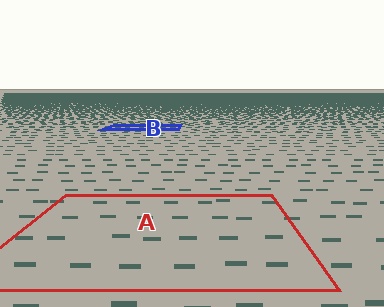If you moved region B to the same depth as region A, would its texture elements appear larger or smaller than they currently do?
They would appear larger. At a closer depth, the same texture elements are projected at a bigger on-screen size.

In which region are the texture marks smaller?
The texture marks are smaller in region B, because it is farther away.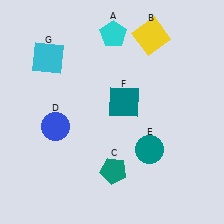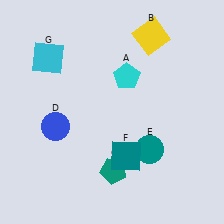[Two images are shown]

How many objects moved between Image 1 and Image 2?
2 objects moved between the two images.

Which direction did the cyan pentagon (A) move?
The cyan pentagon (A) moved down.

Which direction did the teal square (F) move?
The teal square (F) moved down.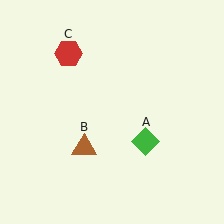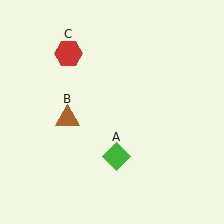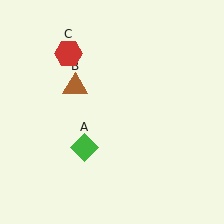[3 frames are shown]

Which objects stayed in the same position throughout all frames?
Red hexagon (object C) remained stationary.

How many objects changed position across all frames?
2 objects changed position: green diamond (object A), brown triangle (object B).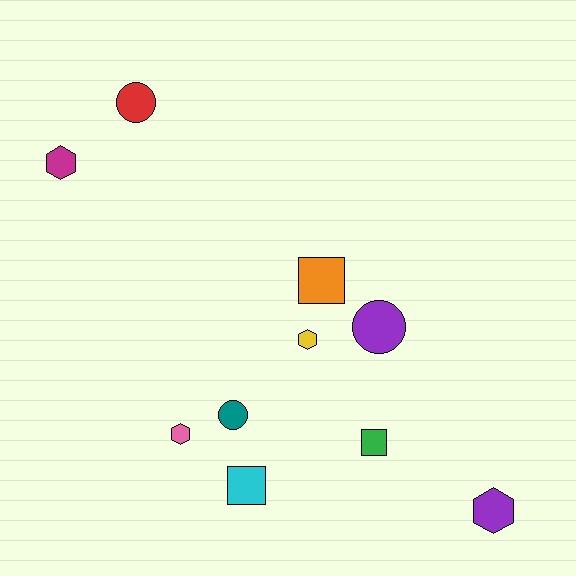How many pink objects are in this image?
There is 1 pink object.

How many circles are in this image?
There are 3 circles.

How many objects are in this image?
There are 10 objects.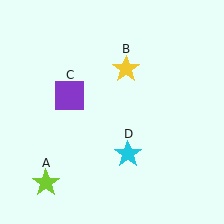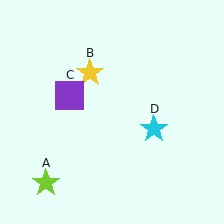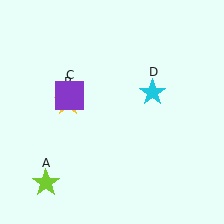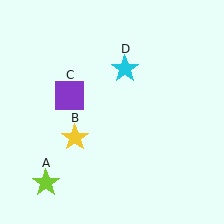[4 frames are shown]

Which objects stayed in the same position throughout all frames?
Lime star (object A) and purple square (object C) remained stationary.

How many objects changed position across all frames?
2 objects changed position: yellow star (object B), cyan star (object D).